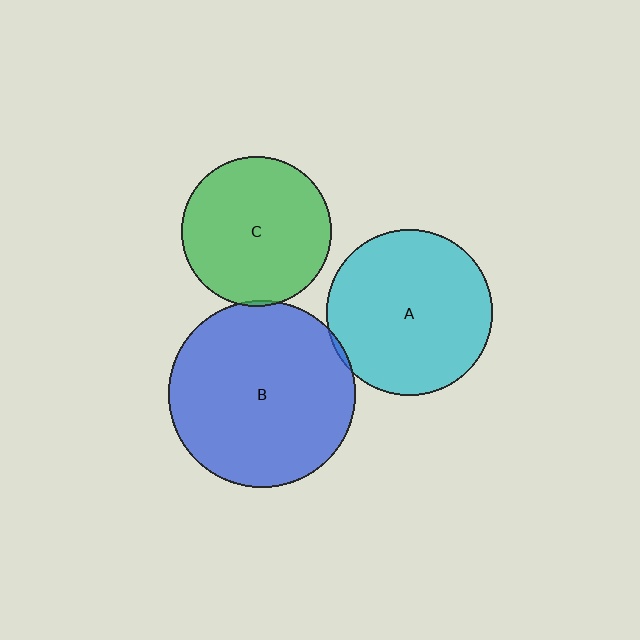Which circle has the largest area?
Circle B (blue).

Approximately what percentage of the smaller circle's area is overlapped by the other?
Approximately 5%.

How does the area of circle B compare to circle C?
Approximately 1.6 times.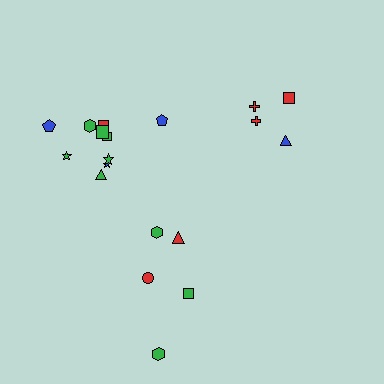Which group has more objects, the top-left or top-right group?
The top-left group.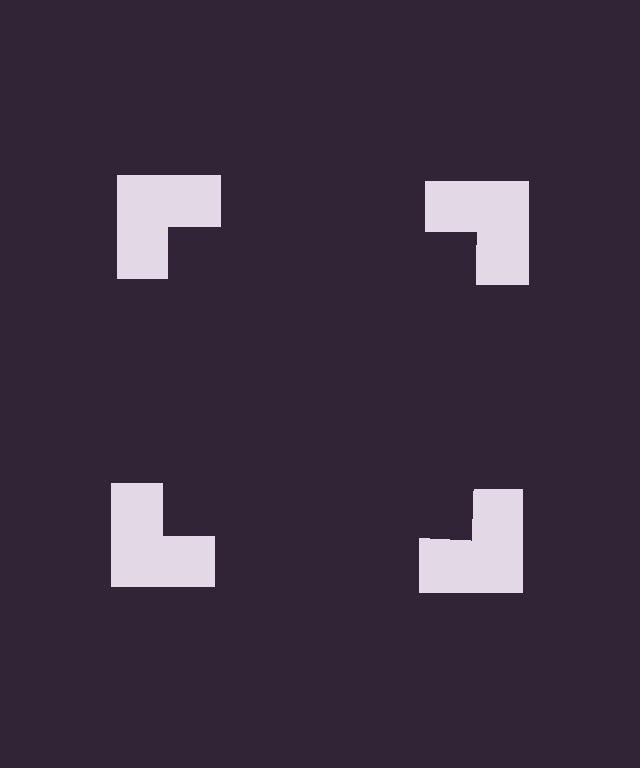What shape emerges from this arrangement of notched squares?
An illusory square — its edges are inferred from the aligned wedge cuts in the notched squares, not physically drawn.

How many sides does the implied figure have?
4 sides.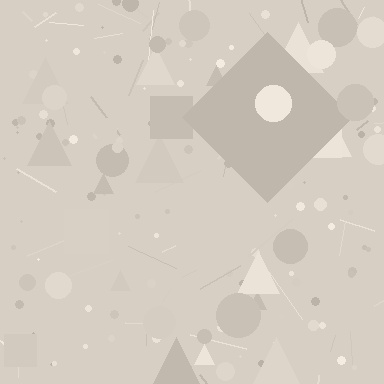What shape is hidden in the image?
A diamond is hidden in the image.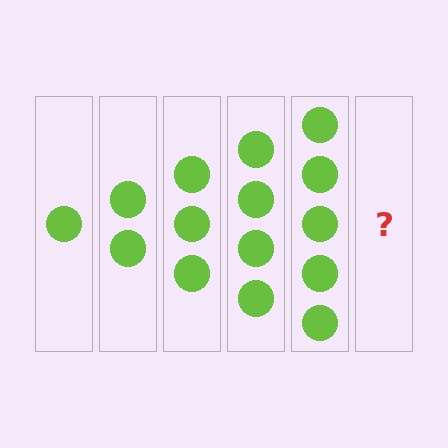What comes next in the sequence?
The next element should be 6 circles.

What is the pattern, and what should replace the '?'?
The pattern is that each step adds one more circle. The '?' should be 6 circles.